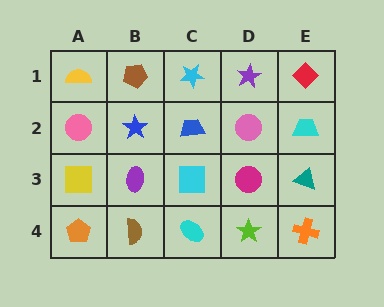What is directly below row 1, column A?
A pink circle.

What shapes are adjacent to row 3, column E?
A cyan trapezoid (row 2, column E), an orange cross (row 4, column E), a magenta circle (row 3, column D).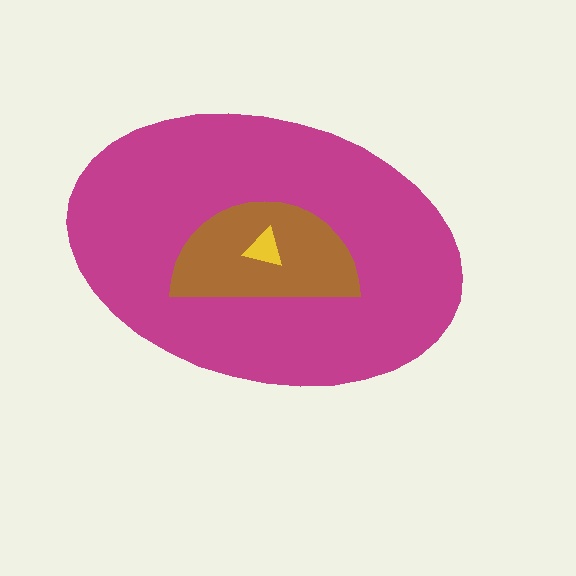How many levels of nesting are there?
3.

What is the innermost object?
The yellow triangle.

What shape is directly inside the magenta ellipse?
The brown semicircle.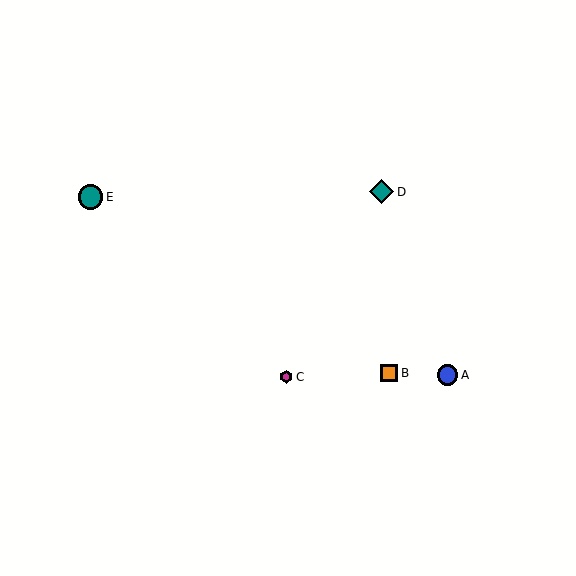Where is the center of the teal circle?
The center of the teal circle is at (91, 197).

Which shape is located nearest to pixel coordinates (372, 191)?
The teal diamond (labeled D) at (382, 192) is nearest to that location.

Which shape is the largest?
The teal diamond (labeled D) is the largest.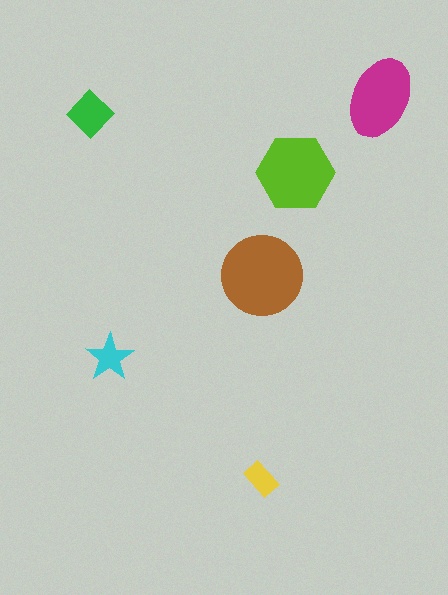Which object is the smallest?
The yellow rectangle.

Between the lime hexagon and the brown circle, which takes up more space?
The brown circle.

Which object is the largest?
The brown circle.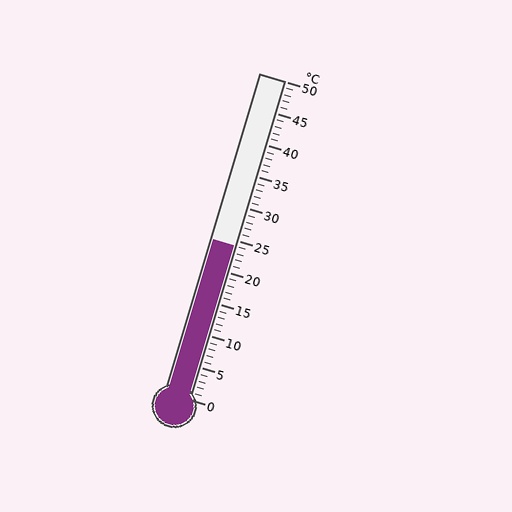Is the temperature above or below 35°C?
The temperature is below 35°C.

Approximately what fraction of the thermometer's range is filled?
The thermometer is filled to approximately 50% of its range.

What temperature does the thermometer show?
The thermometer shows approximately 24°C.